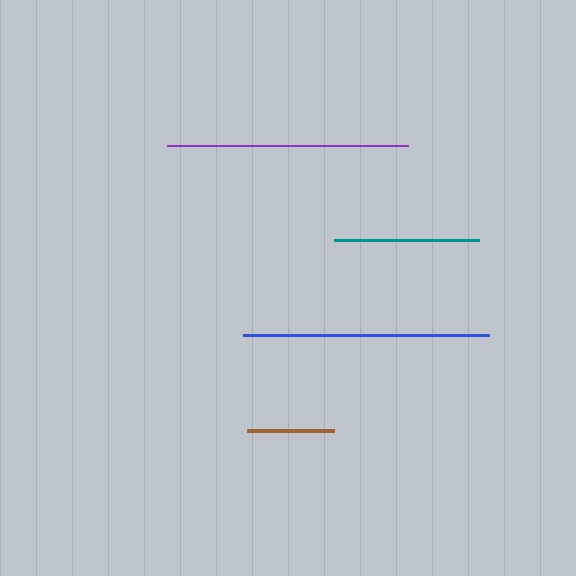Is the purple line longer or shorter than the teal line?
The purple line is longer than the teal line.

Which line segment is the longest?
The blue line is the longest at approximately 245 pixels.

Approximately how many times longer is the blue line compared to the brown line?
The blue line is approximately 2.8 times the length of the brown line.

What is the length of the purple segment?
The purple segment is approximately 240 pixels long.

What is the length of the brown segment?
The brown segment is approximately 87 pixels long.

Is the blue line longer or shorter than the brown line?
The blue line is longer than the brown line.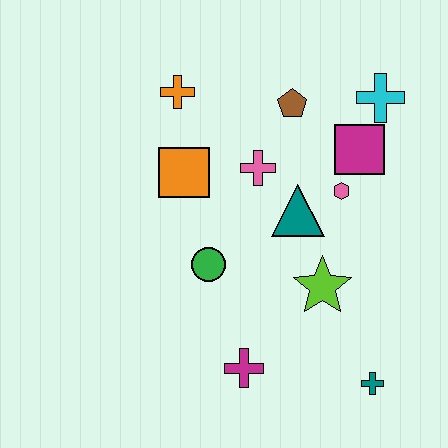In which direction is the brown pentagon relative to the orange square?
The brown pentagon is to the right of the orange square.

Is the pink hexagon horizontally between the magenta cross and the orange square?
No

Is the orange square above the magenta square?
No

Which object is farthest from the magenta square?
The magenta cross is farthest from the magenta square.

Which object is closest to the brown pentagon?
The pink cross is closest to the brown pentagon.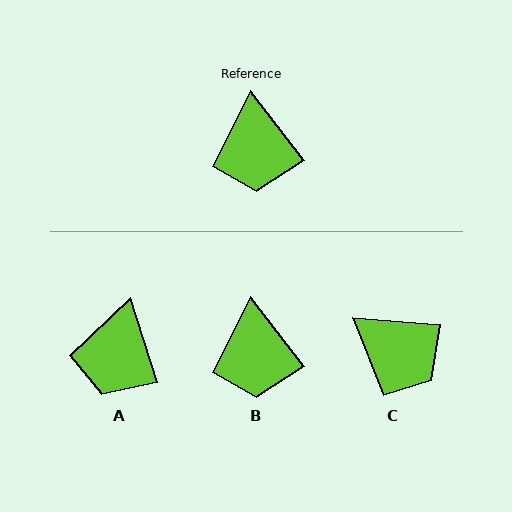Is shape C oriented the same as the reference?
No, it is off by about 48 degrees.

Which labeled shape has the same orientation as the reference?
B.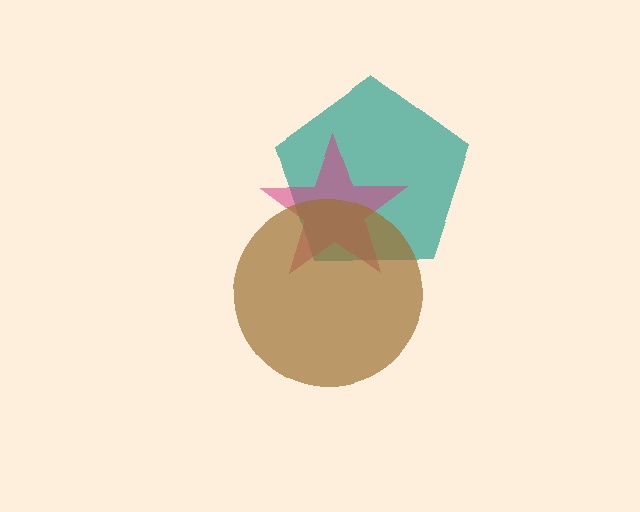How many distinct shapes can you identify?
There are 3 distinct shapes: a teal pentagon, a magenta star, a brown circle.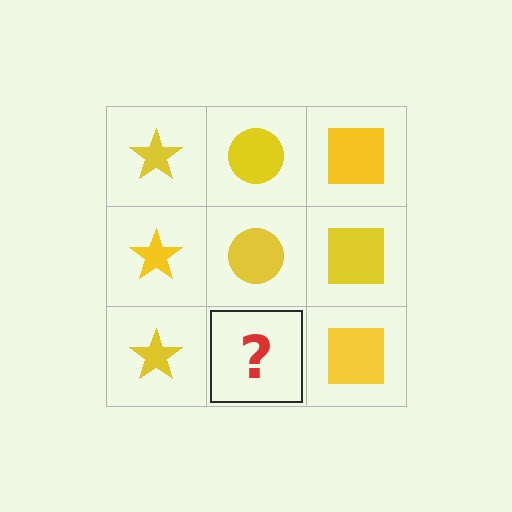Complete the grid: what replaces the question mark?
The question mark should be replaced with a yellow circle.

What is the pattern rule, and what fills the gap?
The rule is that each column has a consistent shape. The gap should be filled with a yellow circle.